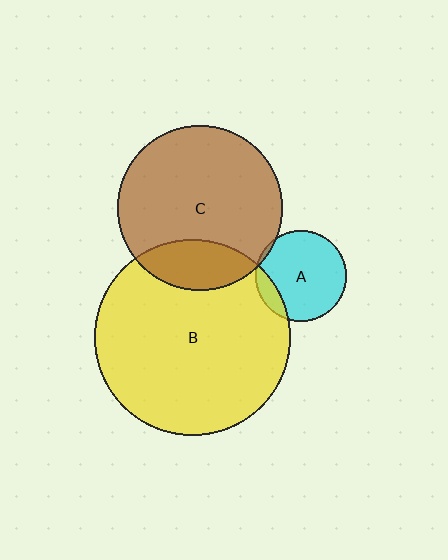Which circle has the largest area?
Circle B (yellow).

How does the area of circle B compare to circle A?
Approximately 4.6 times.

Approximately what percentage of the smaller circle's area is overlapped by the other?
Approximately 15%.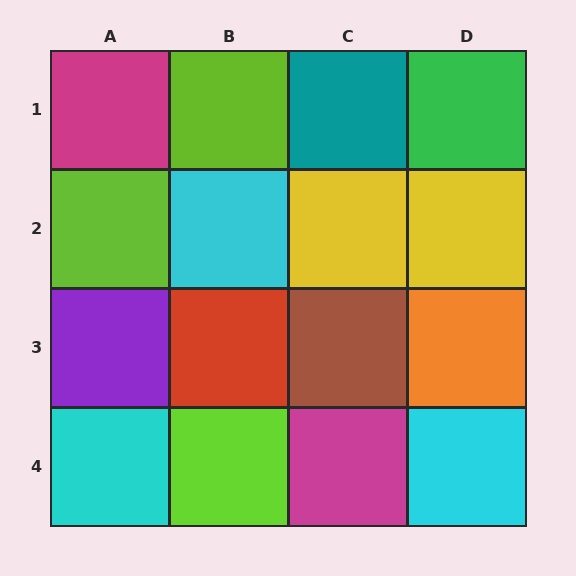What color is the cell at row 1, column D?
Green.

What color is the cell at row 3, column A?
Purple.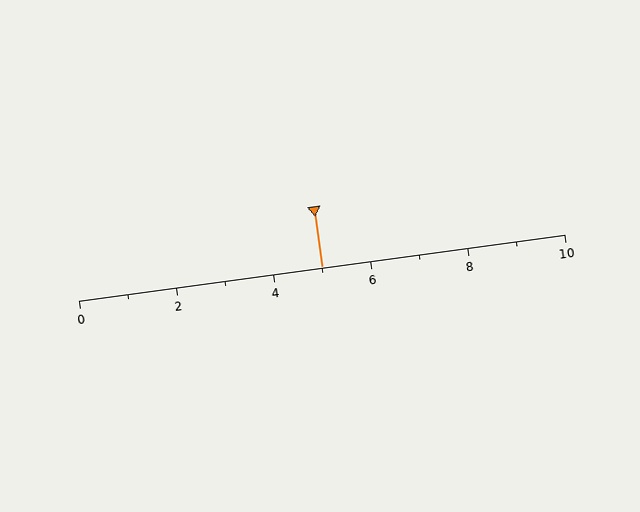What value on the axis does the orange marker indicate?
The marker indicates approximately 5.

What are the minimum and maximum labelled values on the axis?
The axis runs from 0 to 10.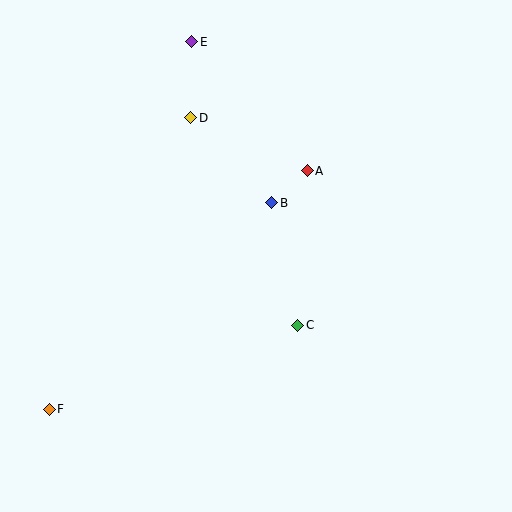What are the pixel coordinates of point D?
Point D is at (191, 118).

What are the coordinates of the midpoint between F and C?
The midpoint between F and C is at (173, 367).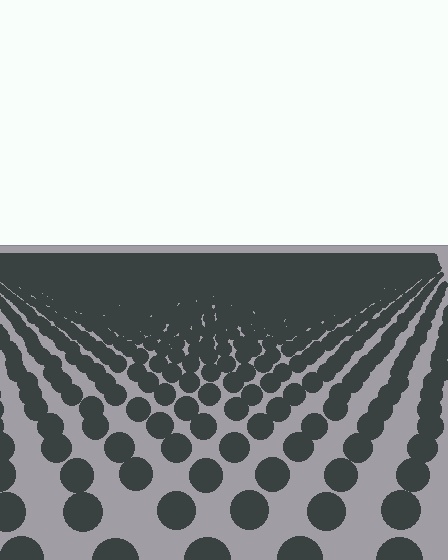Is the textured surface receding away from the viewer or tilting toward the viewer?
The surface is receding away from the viewer. Texture elements get smaller and denser toward the top.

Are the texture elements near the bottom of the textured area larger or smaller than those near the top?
Larger. Near the bottom, elements are closer to the viewer and appear at a bigger on-screen size.